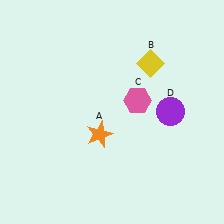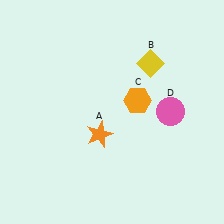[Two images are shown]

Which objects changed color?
C changed from pink to orange. D changed from purple to pink.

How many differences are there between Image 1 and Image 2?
There are 2 differences between the two images.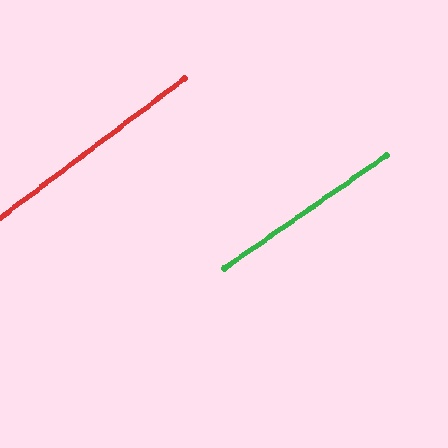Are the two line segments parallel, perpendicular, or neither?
Parallel — their directions differ by only 1.9°.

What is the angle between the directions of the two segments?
Approximately 2 degrees.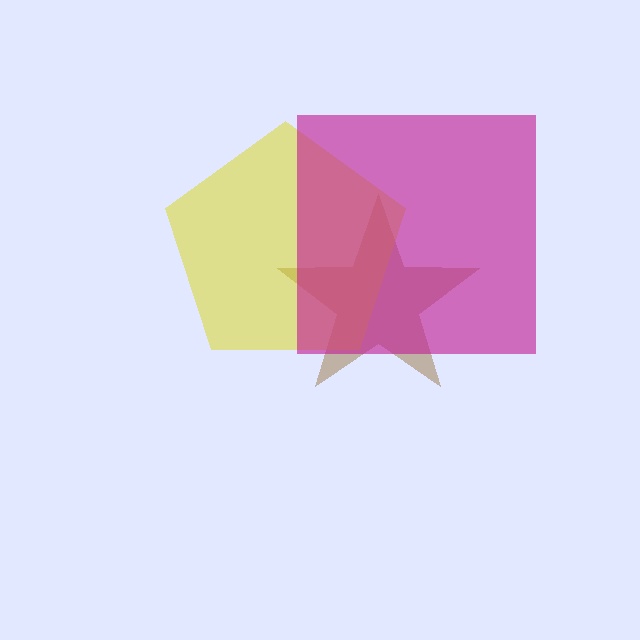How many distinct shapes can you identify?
There are 3 distinct shapes: a brown star, a yellow pentagon, a magenta square.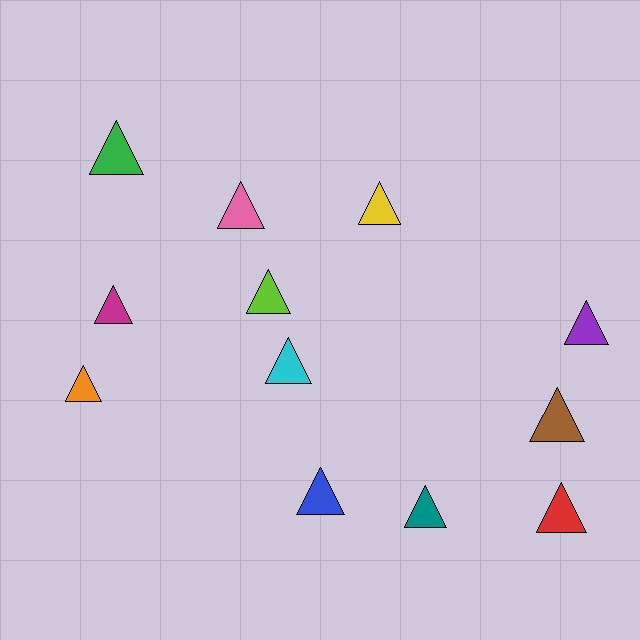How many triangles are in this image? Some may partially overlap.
There are 12 triangles.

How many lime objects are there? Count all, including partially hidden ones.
There is 1 lime object.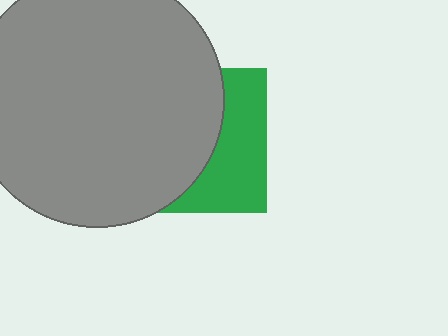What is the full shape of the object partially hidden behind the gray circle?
The partially hidden object is a green square.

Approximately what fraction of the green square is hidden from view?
Roughly 60% of the green square is hidden behind the gray circle.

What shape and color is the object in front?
The object in front is a gray circle.